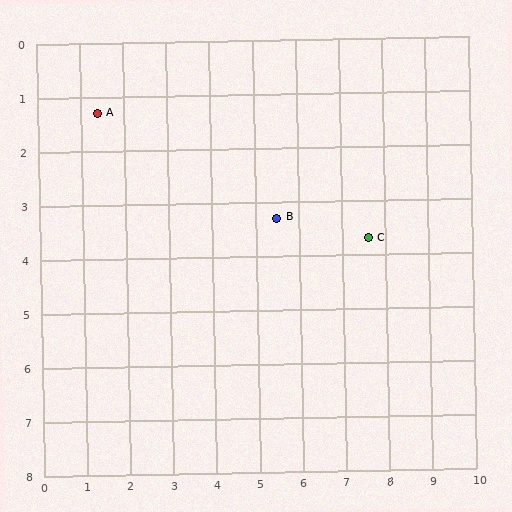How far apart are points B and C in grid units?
Points B and C are about 2.1 grid units apart.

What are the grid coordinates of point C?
Point C is at approximately (7.6, 3.7).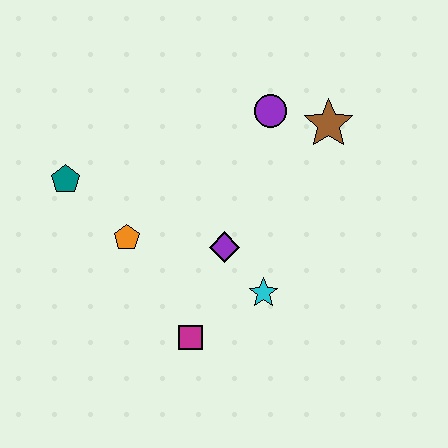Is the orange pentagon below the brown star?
Yes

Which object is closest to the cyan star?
The purple diamond is closest to the cyan star.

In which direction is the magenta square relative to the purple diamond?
The magenta square is below the purple diamond.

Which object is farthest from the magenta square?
The brown star is farthest from the magenta square.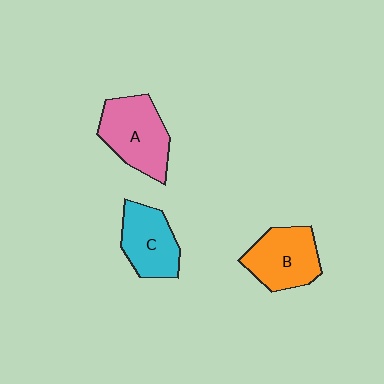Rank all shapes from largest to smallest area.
From largest to smallest: A (pink), B (orange), C (cyan).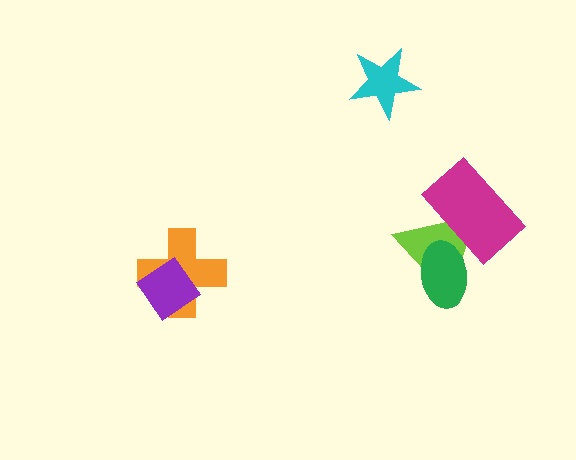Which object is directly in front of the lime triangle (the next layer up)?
The green ellipse is directly in front of the lime triangle.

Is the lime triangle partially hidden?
Yes, it is partially covered by another shape.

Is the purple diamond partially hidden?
No, no other shape covers it.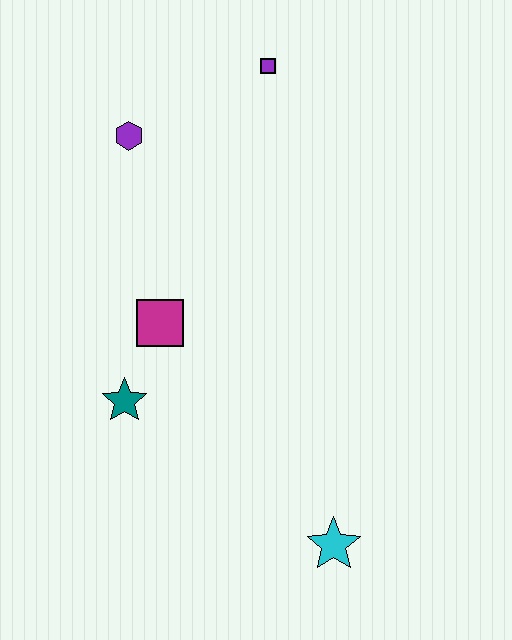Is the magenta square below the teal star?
No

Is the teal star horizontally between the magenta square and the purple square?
No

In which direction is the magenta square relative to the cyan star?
The magenta square is above the cyan star.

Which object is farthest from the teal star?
The purple square is farthest from the teal star.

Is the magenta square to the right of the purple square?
No